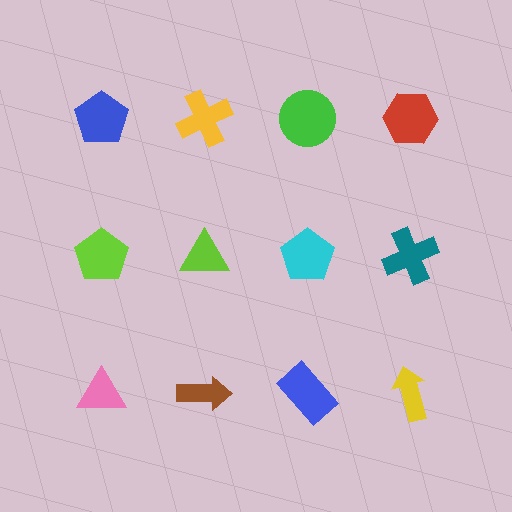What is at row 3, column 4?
A yellow arrow.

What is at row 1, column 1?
A blue pentagon.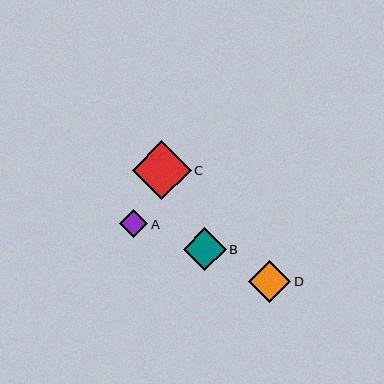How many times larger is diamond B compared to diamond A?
Diamond B is approximately 1.5 times the size of diamond A.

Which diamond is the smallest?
Diamond A is the smallest with a size of approximately 28 pixels.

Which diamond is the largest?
Diamond C is the largest with a size of approximately 59 pixels.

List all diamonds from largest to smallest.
From largest to smallest: C, B, D, A.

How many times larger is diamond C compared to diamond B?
Diamond C is approximately 1.4 times the size of diamond B.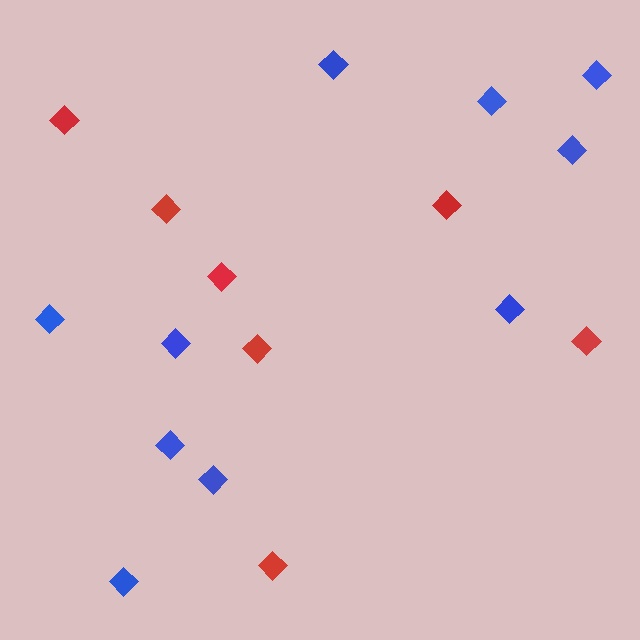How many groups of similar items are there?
There are 2 groups: one group of blue diamonds (10) and one group of red diamonds (7).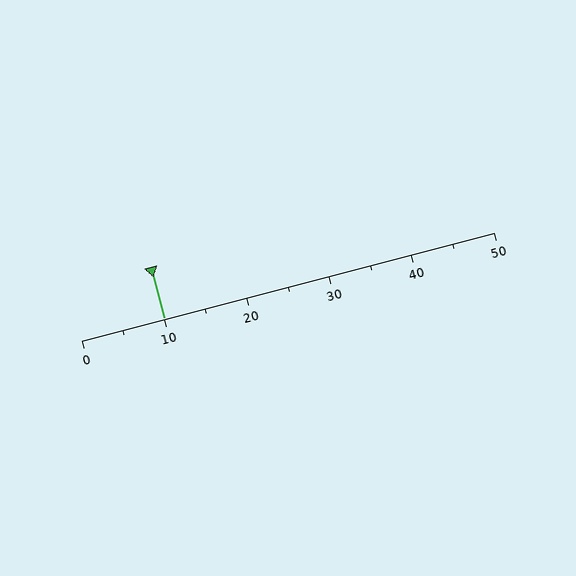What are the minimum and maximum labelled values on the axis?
The axis runs from 0 to 50.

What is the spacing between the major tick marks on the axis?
The major ticks are spaced 10 apart.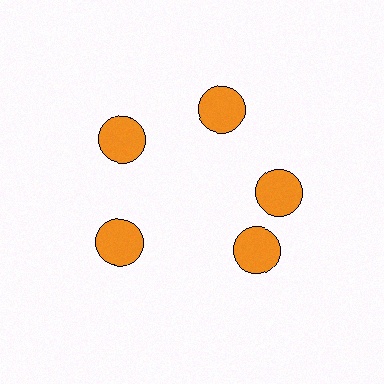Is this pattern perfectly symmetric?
No. The 5 orange circles are arranged in a ring, but one element near the 5 o'clock position is rotated out of alignment along the ring, breaking the 5-fold rotational symmetry.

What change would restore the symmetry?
The symmetry would be restored by rotating it back into even spacing with its neighbors so that all 5 circles sit at equal angles and equal distance from the center.